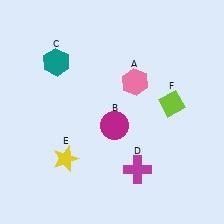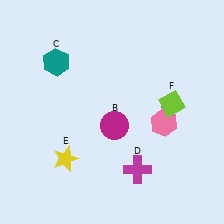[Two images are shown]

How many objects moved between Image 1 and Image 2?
1 object moved between the two images.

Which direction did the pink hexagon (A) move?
The pink hexagon (A) moved down.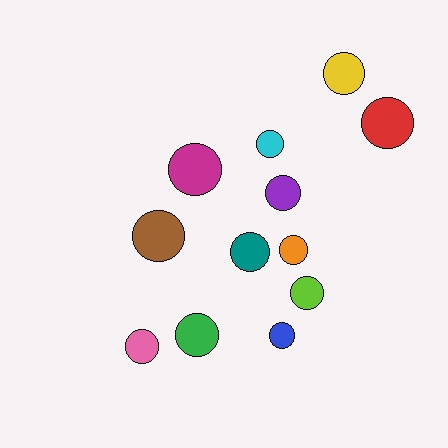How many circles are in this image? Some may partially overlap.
There are 12 circles.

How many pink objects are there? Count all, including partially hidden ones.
There is 1 pink object.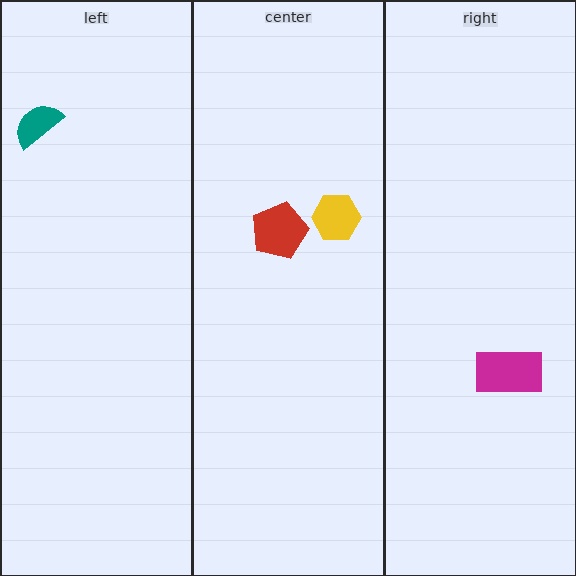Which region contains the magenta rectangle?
The right region.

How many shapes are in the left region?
1.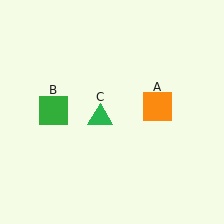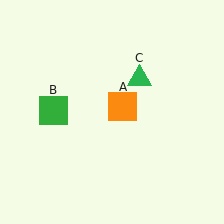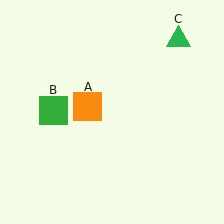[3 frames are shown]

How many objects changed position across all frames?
2 objects changed position: orange square (object A), green triangle (object C).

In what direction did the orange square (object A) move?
The orange square (object A) moved left.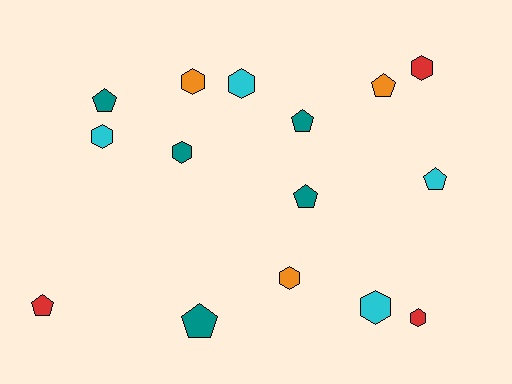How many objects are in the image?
There are 15 objects.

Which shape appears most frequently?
Hexagon, with 8 objects.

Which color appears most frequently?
Teal, with 5 objects.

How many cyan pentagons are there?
There is 1 cyan pentagon.